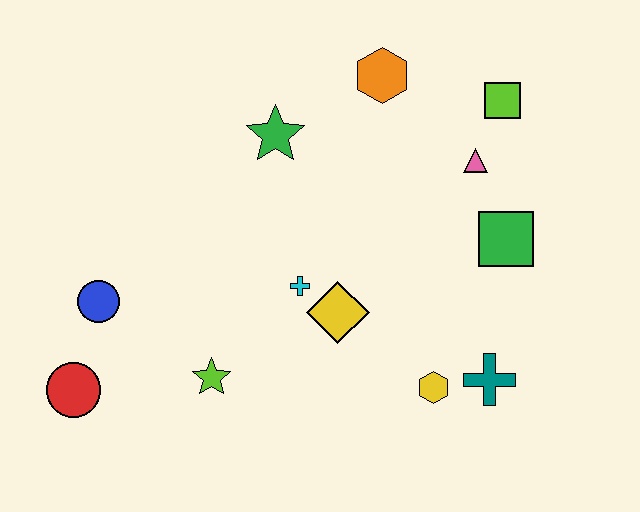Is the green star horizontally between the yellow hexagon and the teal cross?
No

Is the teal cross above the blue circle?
No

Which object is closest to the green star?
The orange hexagon is closest to the green star.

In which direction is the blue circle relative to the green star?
The blue circle is to the left of the green star.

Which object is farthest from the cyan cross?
The lime square is farthest from the cyan cross.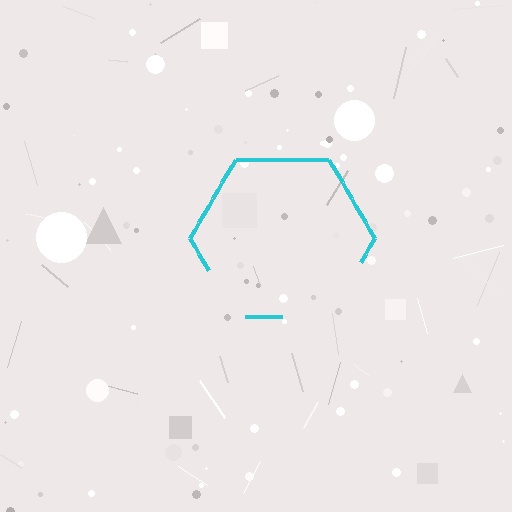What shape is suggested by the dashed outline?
The dashed outline suggests a hexagon.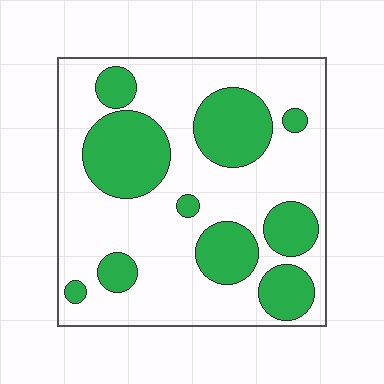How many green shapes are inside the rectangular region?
10.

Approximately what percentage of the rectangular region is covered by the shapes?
Approximately 30%.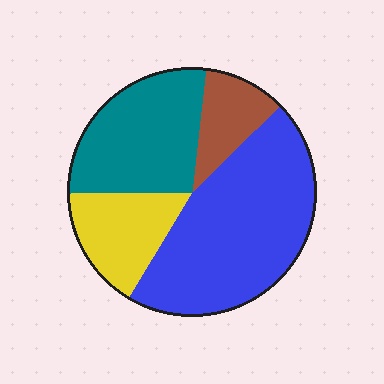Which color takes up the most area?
Blue, at roughly 45%.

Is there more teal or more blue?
Blue.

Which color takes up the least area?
Brown, at roughly 10%.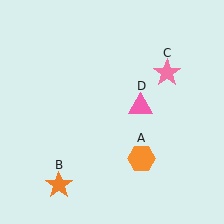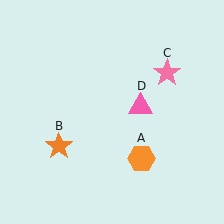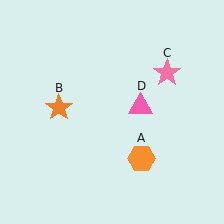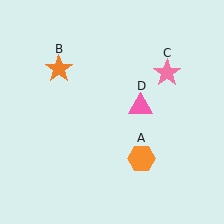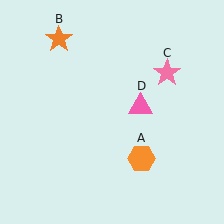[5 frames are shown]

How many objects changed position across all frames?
1 object changed position: orange star (object B).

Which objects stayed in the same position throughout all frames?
Orange hexagon (object A) and pink star (object C) and pink triangle (object D) remained stationary.